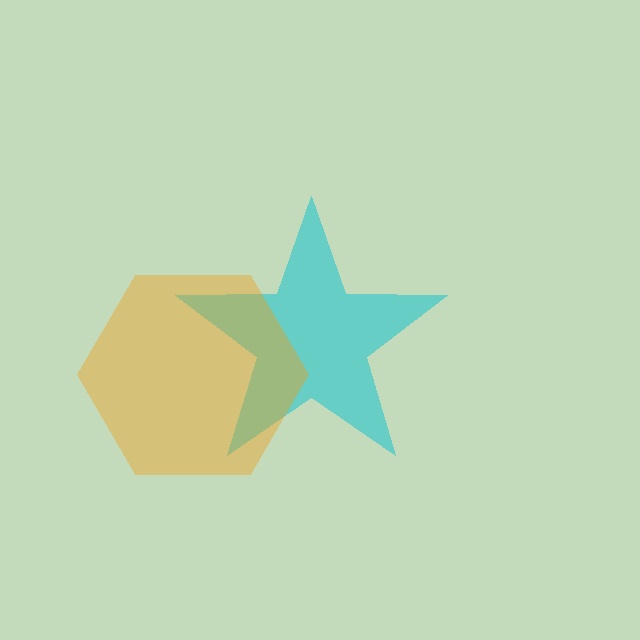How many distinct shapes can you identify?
There are 2 distinct shapes: a cyan star, an orange hexagon.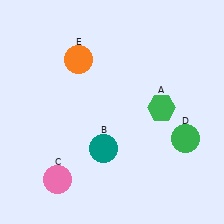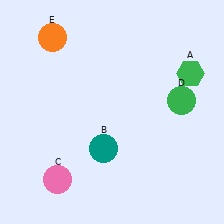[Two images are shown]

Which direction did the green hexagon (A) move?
The green hexagon (A) moved up.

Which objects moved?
The objects that moved are: the green hexagon (A), the green circle (D), the orange circle (E).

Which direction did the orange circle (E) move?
The orange circle (E) moved left.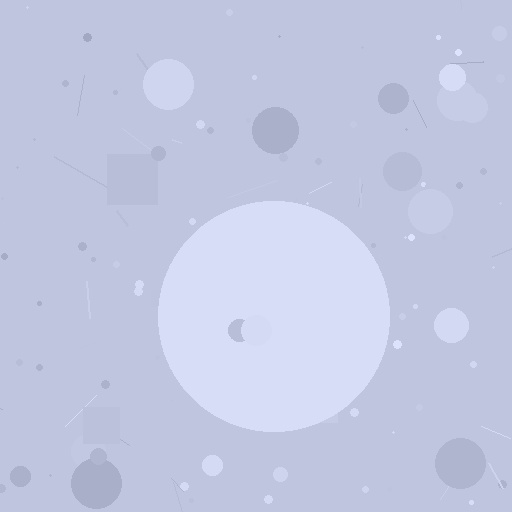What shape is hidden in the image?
A circle is hidden in the image.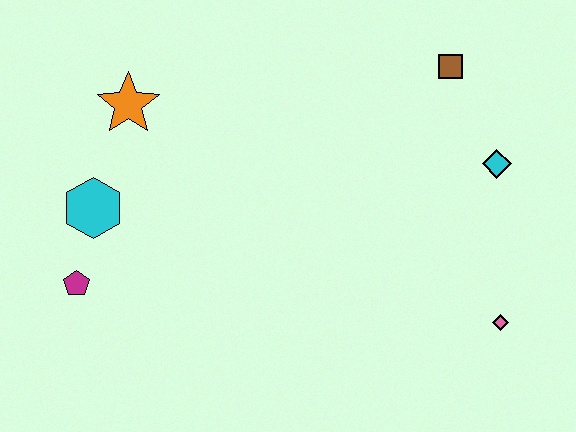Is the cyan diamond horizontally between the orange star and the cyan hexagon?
No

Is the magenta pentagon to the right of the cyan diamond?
No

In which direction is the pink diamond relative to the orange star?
The pink diamond is to the right of the orange star.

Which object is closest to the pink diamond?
The cyan diamond is closest to the pink diamond.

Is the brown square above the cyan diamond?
Yes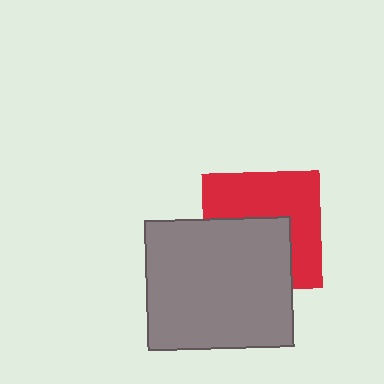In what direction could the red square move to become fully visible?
The red square could move toward the upper-right. That would shift it out from behind the gray rectangle entirely.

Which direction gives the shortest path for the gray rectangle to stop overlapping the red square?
Moving toward the lower-left gives the shortest separation.